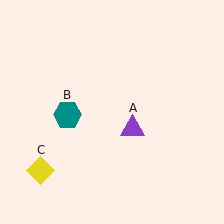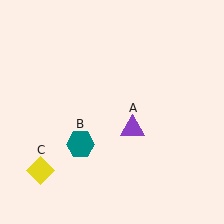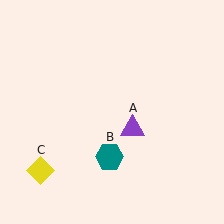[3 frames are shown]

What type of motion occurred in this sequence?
The teal hexagon (object B) rotated counterclockwise around the center of the scene.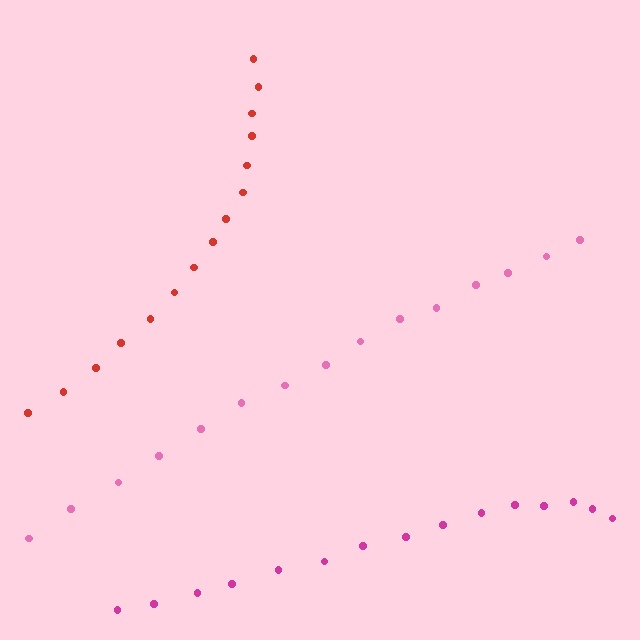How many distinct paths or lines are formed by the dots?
There are 3 distinct paths.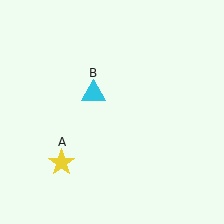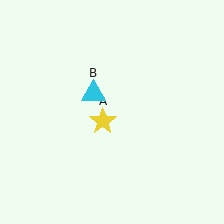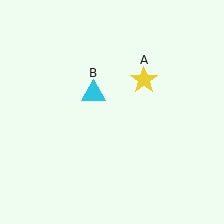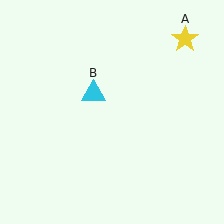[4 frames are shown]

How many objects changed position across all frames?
1 object changed position: yellow star (object A).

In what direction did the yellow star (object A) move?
The yellow star (object A) moved up and to the right.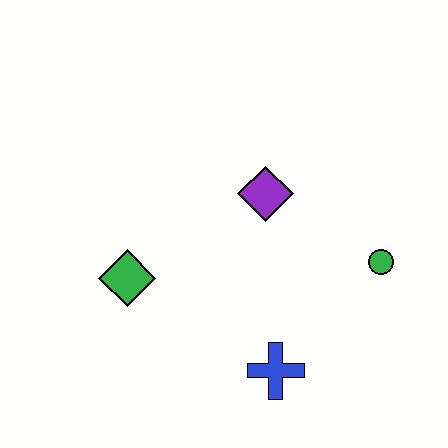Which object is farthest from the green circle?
The green diamond is farthest from the green circle.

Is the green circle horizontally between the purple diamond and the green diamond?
No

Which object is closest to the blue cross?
The green circle is closest to the blue cross.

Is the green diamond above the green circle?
No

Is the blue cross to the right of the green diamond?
Yes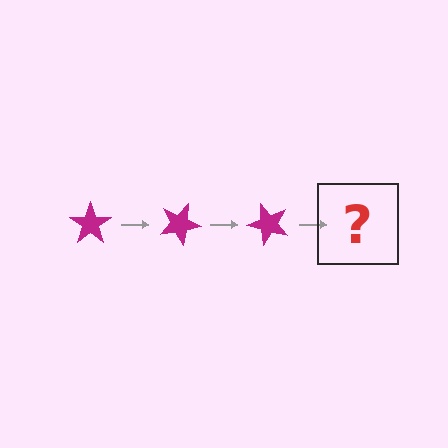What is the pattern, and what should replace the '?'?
The pattern is that the star rotates 25 degrees each step. The '?' should be a magenta star rotated 75 degrees.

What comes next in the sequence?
The next element should be a magenta star rotated 75 degrees.